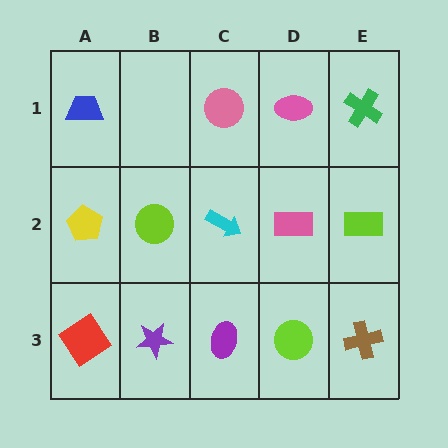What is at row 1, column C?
A pink circle.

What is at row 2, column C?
A cyan arrow.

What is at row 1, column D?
A pink ellipse.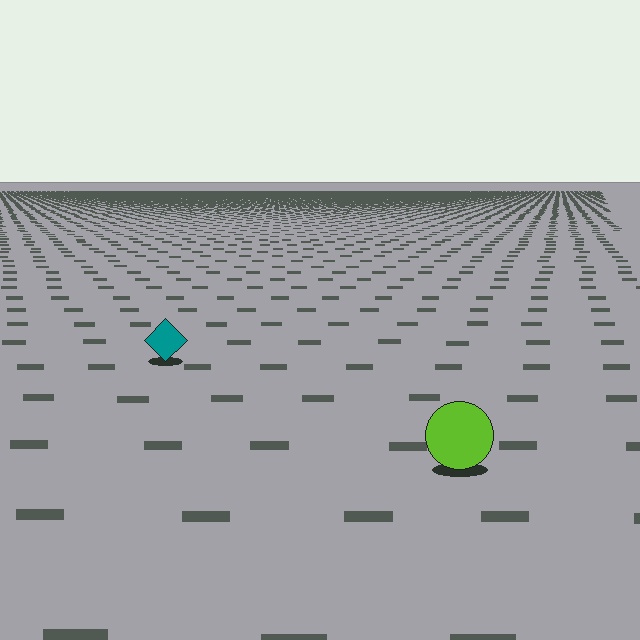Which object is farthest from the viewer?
The teal diamond is farthest from the viewer. It appears smaller and the ground texture around it is denser.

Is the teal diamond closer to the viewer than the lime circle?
No. The lime circle is closer — you can tell from the texture gradient: the ground texture is coarser near it.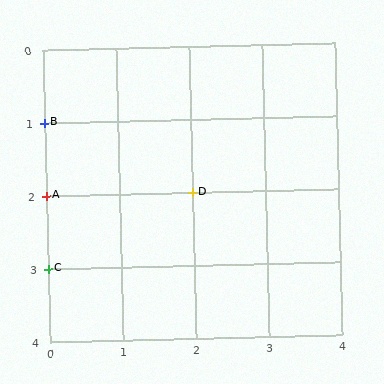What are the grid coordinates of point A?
Point A is at grid coordinates (0, 2).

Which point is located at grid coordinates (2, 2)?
Point D is at (2, 2).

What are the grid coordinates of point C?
Point C is at grid coordinates (0, 3).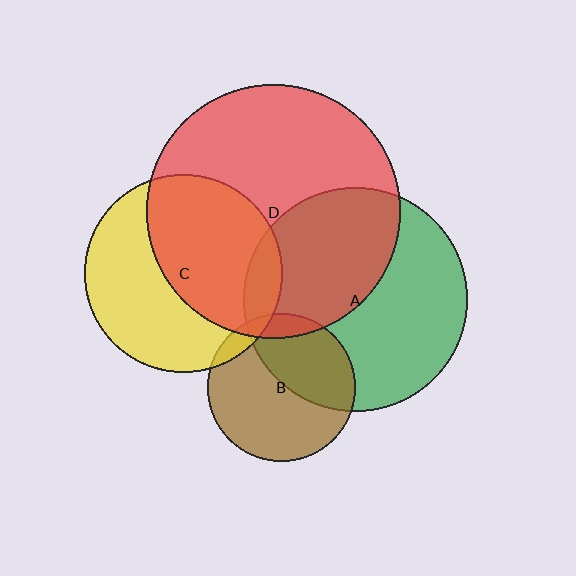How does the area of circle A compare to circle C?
Approximately 1.3 times.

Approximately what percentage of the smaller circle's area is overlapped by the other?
Approximately 10%.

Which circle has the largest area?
Circle D (red).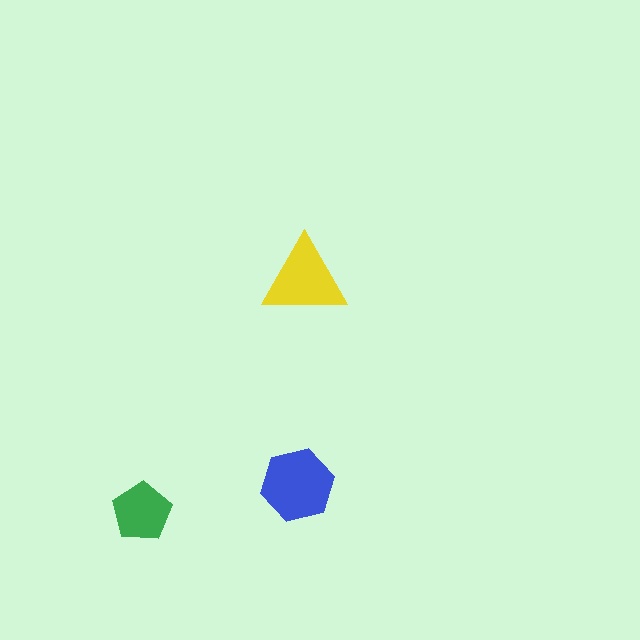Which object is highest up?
The yellow triangle is topmost.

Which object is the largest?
The blue hexagon.